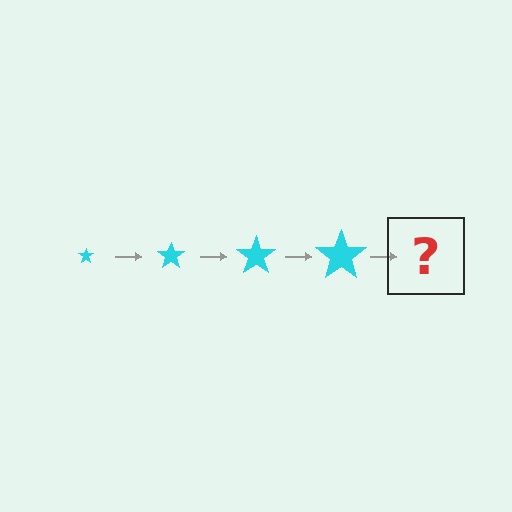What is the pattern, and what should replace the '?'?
The pattern is that the star gets progressively larger each step. The '?' should be a cyan star, larger than the previous one.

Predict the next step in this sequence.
The next step is a cyan star, larger than the previous one.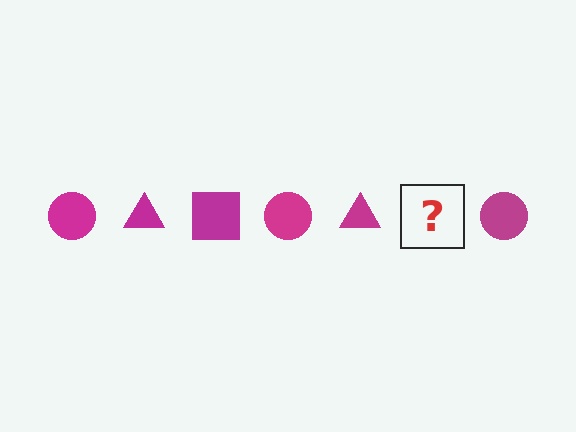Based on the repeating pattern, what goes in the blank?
The blank should be a magenta square.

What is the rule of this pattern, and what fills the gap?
The rule is that the pattern cycles through circle, triangle, square shapes in magenta. The gap should be filled with a magenta square.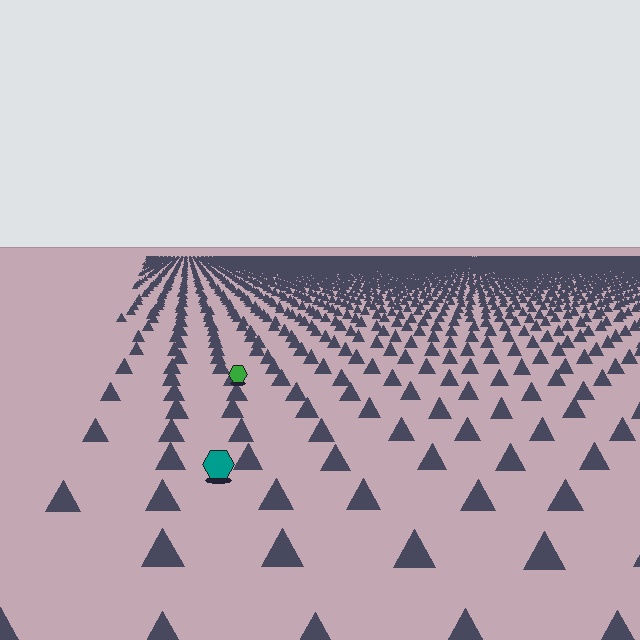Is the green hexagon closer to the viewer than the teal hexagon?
No. The teal hexagon is closer — you can tell from the texture gradient: the ground texture is coarser near it.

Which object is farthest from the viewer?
The green hexagon is farthest from the viewer. It appears smaller and the ground texture around it is denser.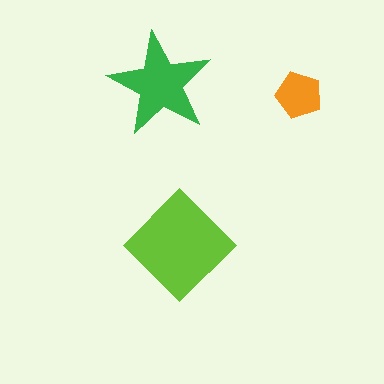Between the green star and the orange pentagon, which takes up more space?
The green star.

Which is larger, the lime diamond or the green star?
The lime diamond.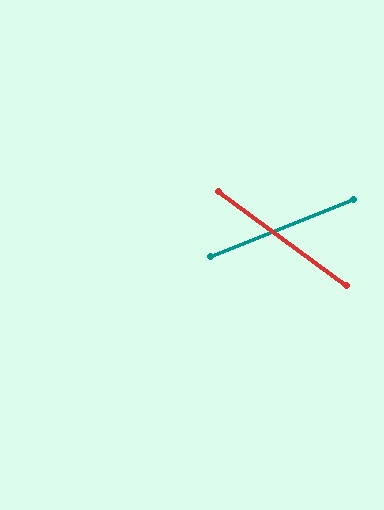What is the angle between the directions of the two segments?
Approximately 58 degrees.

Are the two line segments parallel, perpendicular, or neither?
Neither parallel nor perpendicular — they differ by about 58°.